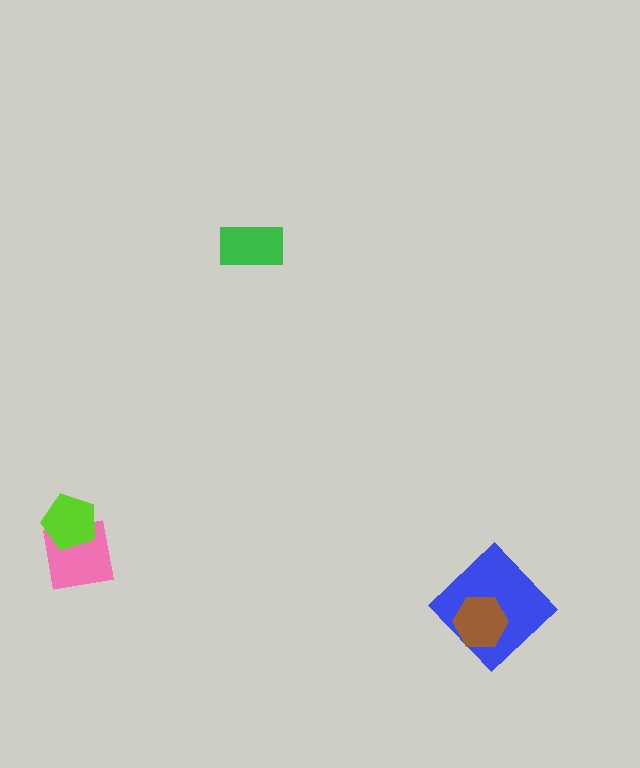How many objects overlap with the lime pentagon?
1 object overlaps with the lime pentagon.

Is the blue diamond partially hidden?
Yes, it is partially covered by another shape.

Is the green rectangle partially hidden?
No, no other shape covers it.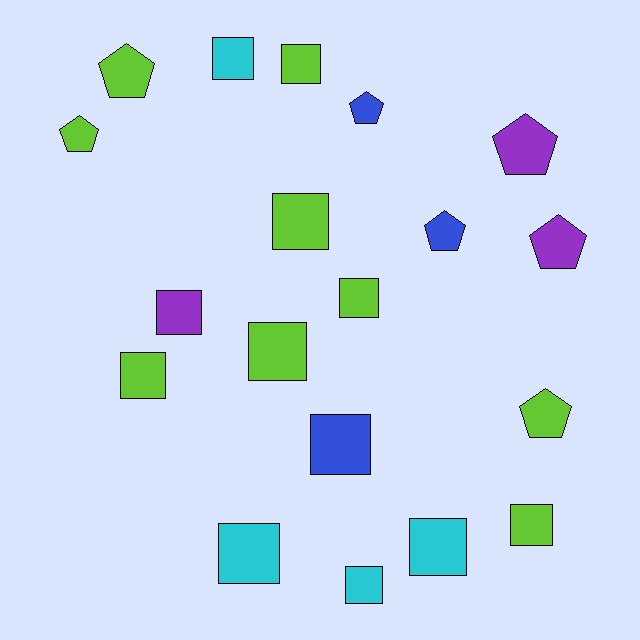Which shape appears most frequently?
Square, with 12 objects.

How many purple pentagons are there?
There are 2 purple pentagons.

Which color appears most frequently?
Lime, with 9 objects.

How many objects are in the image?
There are 19 objects.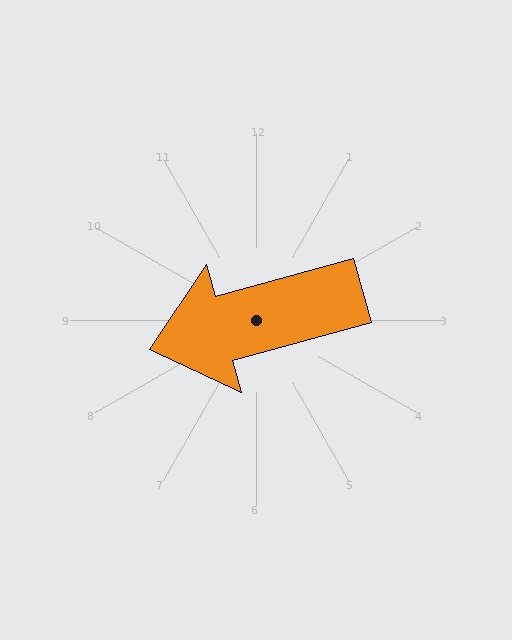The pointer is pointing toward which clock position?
Roughly 8 o'clock.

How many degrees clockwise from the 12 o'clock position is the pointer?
Approximately 254 degrees.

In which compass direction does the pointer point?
West.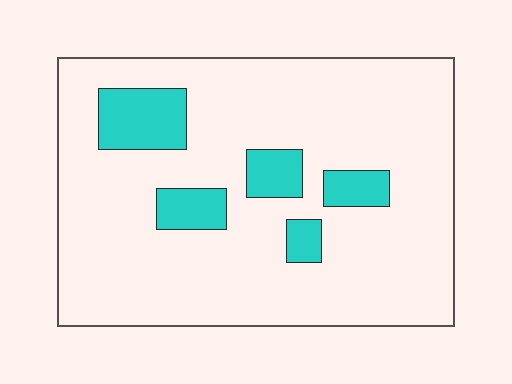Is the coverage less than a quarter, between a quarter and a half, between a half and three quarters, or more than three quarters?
Less than a quarter.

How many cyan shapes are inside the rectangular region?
5.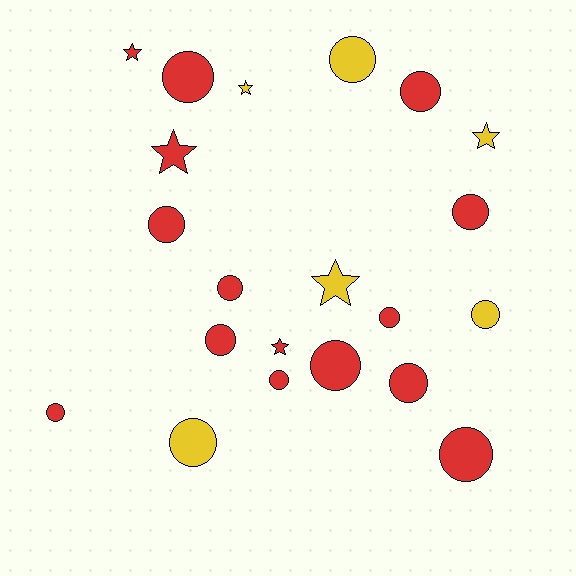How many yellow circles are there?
There are 3 yellow circles.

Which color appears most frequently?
Red, with 15 objects.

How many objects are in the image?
There are 21 objects.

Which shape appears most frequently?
Circle, with 15 objects.